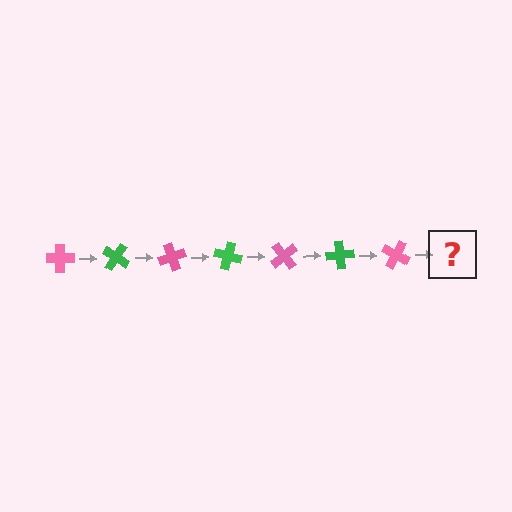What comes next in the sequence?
The next element should be a green cross, rotated 245 degrees from the start.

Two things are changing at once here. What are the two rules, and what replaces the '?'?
The two rules are that it rotates 35 degrees each step and the color cycles through pink and green. The '?' should be a green cross, rotated 245 degrees from the start.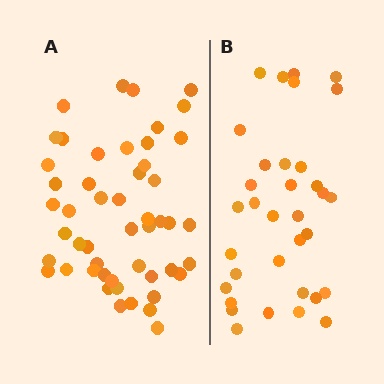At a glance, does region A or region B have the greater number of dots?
Region A (the left region) has more dots.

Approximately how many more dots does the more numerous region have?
Region A has approximately 15 more dots than region B.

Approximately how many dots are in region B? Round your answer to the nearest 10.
About 30 dots. (The exact count is 34, which rounds to 30.)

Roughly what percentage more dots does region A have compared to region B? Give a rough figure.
About 45% more.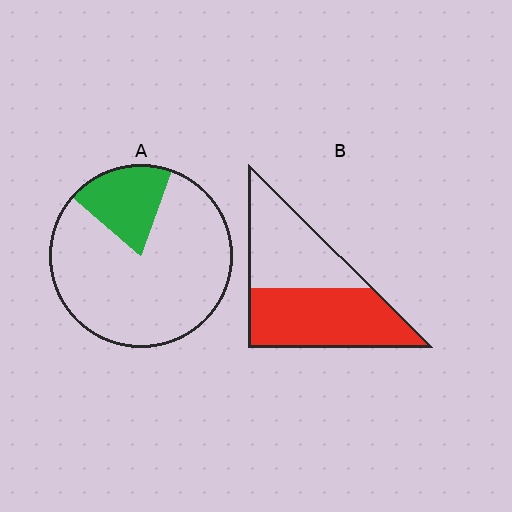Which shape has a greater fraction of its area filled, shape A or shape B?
Shape B.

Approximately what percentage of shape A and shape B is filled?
A is approximately 20% and B is approximately 55%.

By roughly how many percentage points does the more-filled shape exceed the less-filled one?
By roughly 35 percentage points (B over A).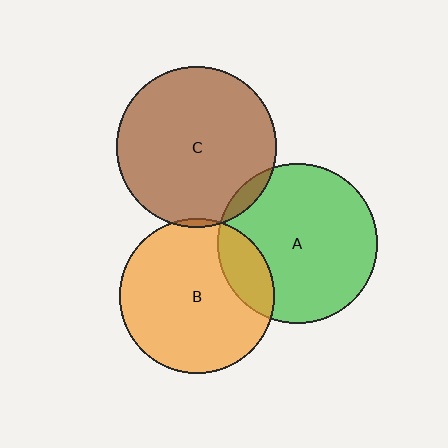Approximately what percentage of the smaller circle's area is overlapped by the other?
Approximately 20%.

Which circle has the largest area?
Circle C (brown).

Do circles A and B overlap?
Yes.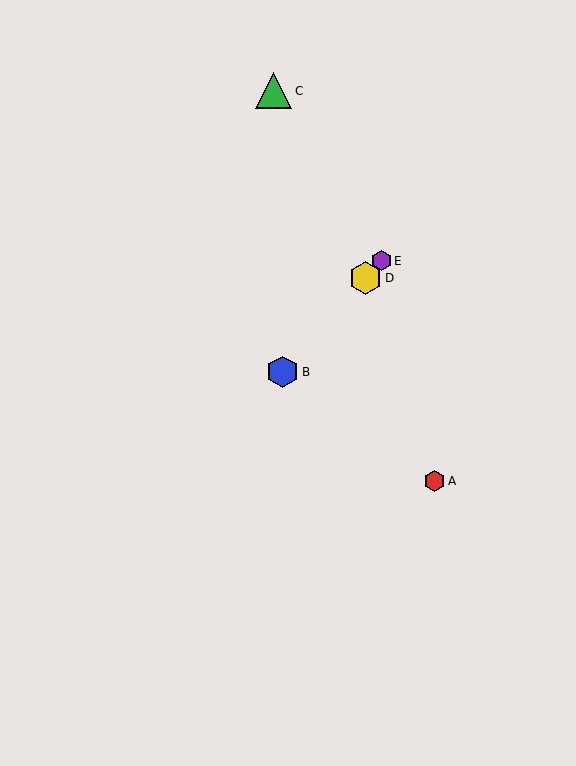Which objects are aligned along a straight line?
Objects B, D, E are aligned along a straight line.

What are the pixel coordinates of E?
Object E is at (381, 261).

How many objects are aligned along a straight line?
3 objects (B, D, E) are aligned along a straight line.